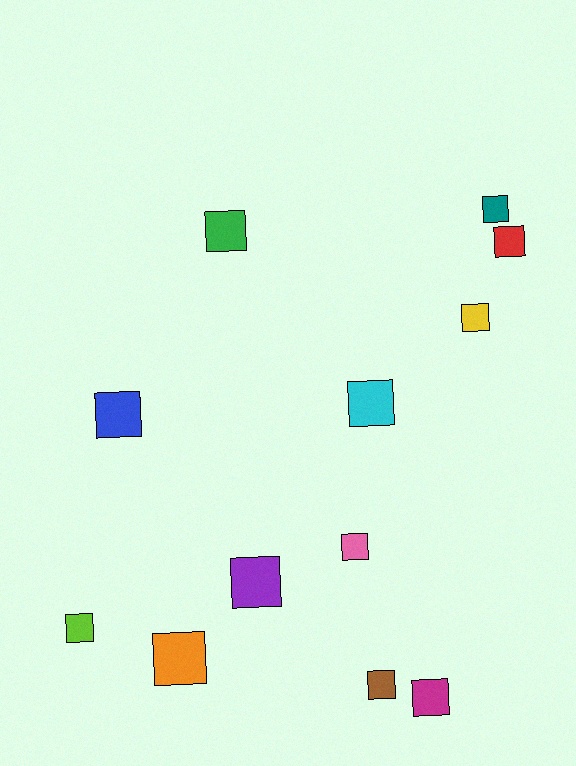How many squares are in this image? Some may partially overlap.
There are 12 squares.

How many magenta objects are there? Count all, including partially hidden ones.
There is 1 magenta object.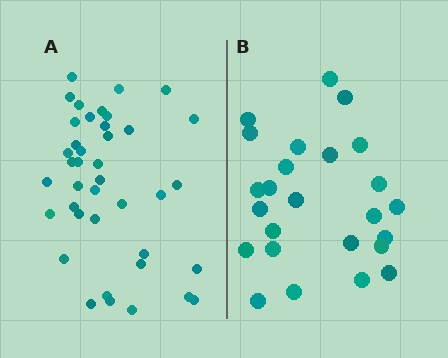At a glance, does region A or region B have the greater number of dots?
Region A (the left region) has more dots.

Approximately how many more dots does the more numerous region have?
Region A has approximately 15 more dots than region B.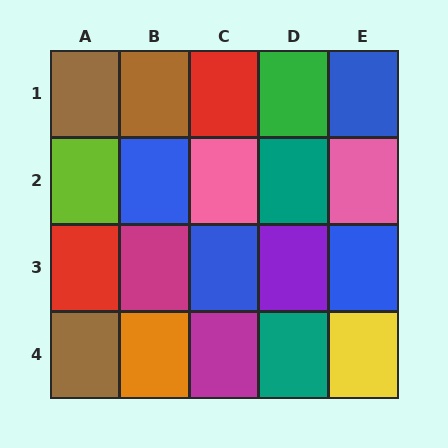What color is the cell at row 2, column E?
Pink.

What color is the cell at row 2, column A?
Lime.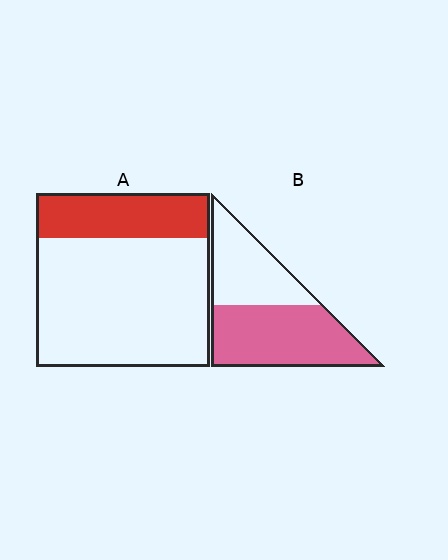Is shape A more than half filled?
No.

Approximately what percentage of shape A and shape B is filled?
A is approximately 25% and B is approximately 60%.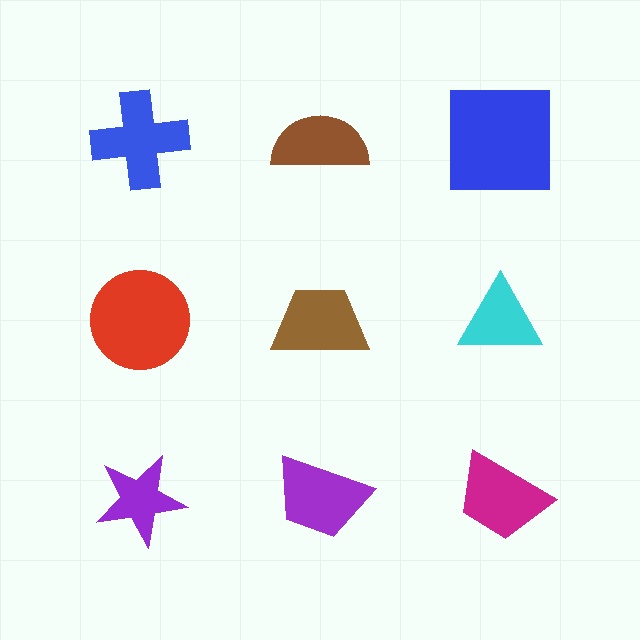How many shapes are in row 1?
3 shapes.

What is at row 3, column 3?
A magenta trapezoid.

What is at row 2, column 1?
A red circle.